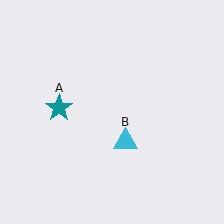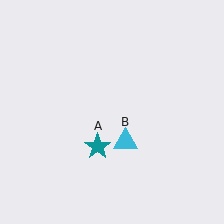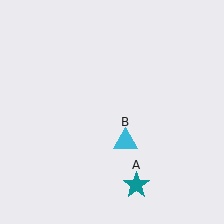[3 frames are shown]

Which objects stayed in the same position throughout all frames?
Cyan triangle (object B) remained stationary.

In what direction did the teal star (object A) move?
The teal star (object A) moved down and to the right.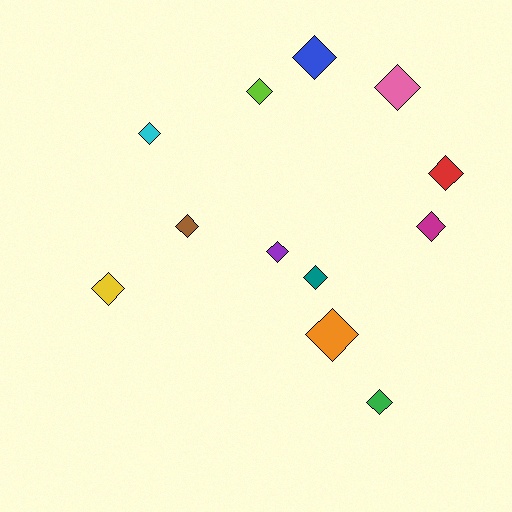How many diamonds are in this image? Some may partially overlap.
There are 12 diamonds.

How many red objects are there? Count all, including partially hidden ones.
There is 1 red object.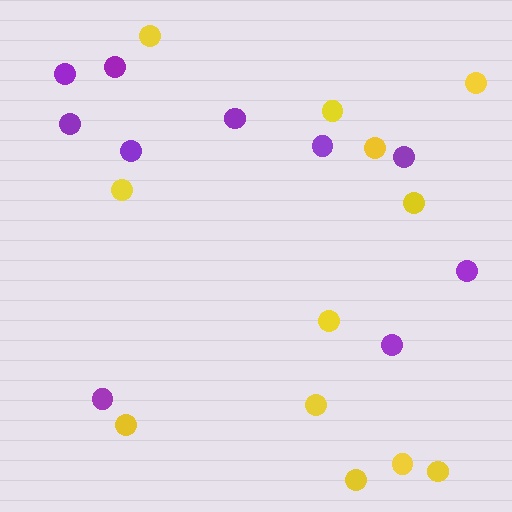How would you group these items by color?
There are 2 groups: one group of purple circles (10) and one group of yellow circles (12).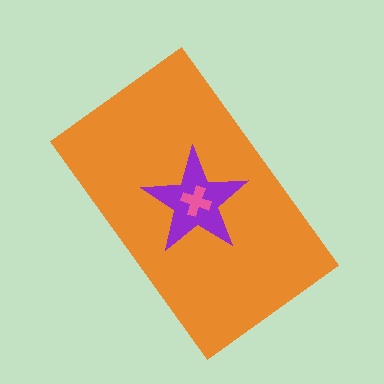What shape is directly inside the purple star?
The pink cross.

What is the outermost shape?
The orange rectangle.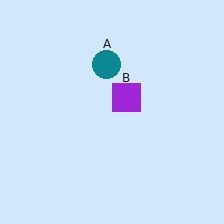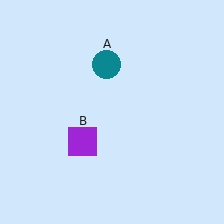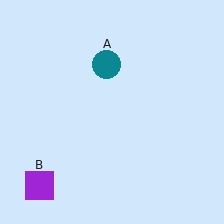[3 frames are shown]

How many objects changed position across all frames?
1 object changed position: purple square (object B).